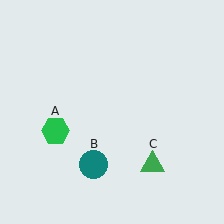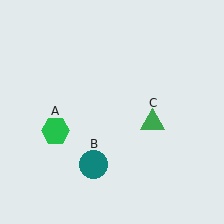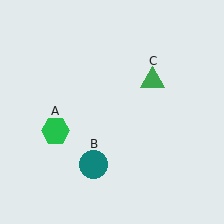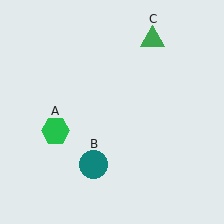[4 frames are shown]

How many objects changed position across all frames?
1 object changed position: green triangle (object C).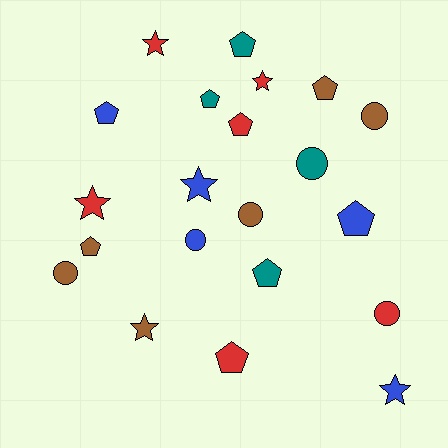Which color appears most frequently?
Red, with 6 objects.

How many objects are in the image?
There are 21 objects.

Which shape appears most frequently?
Pentagon, with 9 objects.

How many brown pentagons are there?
There are 2 brown pentagons.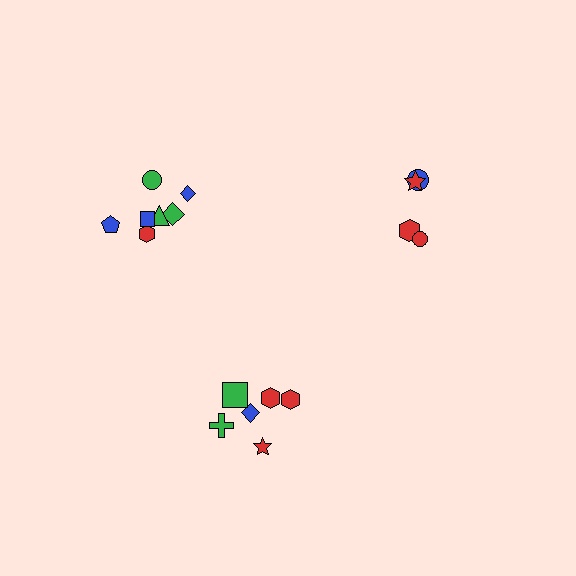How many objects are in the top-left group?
There are 7 objects.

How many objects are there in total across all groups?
There are 17 objects.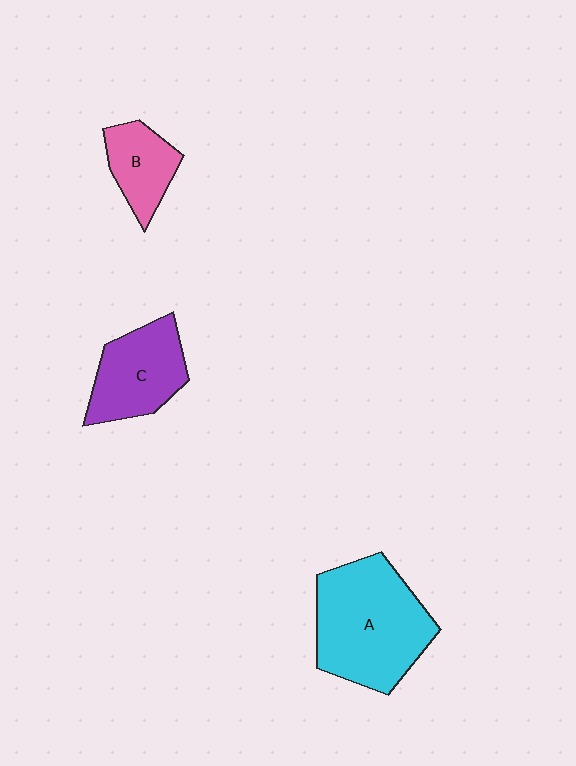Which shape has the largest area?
Shape A (cyan).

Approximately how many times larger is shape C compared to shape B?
Approximately 1.5 times.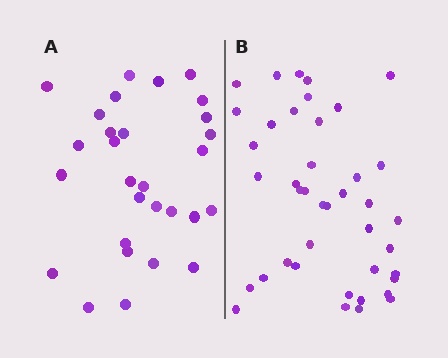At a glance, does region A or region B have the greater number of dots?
Region B (the right region) has more dots.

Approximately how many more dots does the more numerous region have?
Region B has roughly 12 or so more dots than region A.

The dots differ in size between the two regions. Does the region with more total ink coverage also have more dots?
No. Region A has more total ink coverage because its dots are larger, but region B actually contains more individual dots. Total area can be misleading — the number of items is what matters here.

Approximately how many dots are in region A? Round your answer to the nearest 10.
About 30 dots. (The exact count is 29, which rounds to 30.)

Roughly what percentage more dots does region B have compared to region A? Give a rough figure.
About 40% more.